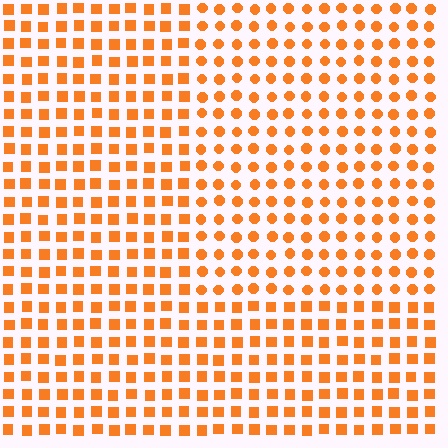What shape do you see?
I see a rectangle.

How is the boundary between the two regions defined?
The boundary is defined by a change in element shape: circles inside vs. squares outside. All elements share the same color and spacing.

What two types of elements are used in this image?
The image uses circles inside the rectangle region and squares outside it.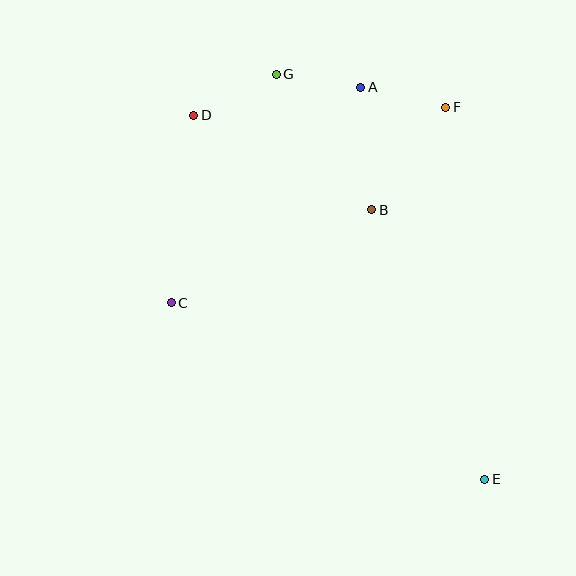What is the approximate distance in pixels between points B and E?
The distance between B and E is approximately 292 pixels.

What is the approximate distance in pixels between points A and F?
The distance between A and F is approximately 87 pixels.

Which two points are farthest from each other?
Points D and E are farthest from each other.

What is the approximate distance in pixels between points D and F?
The distance between D and F is approximately 252 pixels.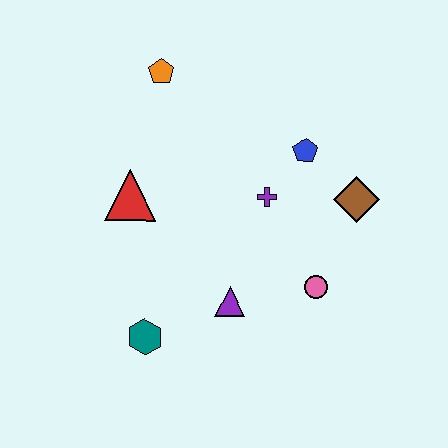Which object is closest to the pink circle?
The purple triangle is closest to the pink circle.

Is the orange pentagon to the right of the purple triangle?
No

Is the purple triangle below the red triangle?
Yes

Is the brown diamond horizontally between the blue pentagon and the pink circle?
No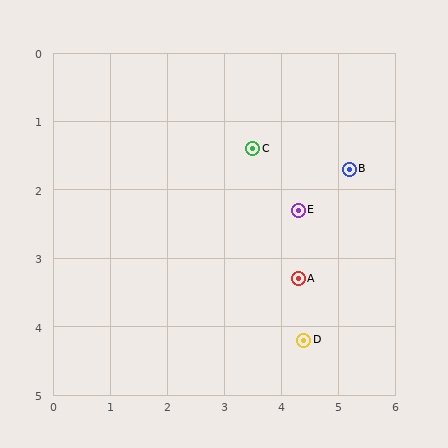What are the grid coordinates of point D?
Point D is at approximately (4.4, 4.2).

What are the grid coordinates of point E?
Point E is at approximately (4.3, 2.3).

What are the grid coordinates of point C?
Point C is at approximately (3.5, 1.4).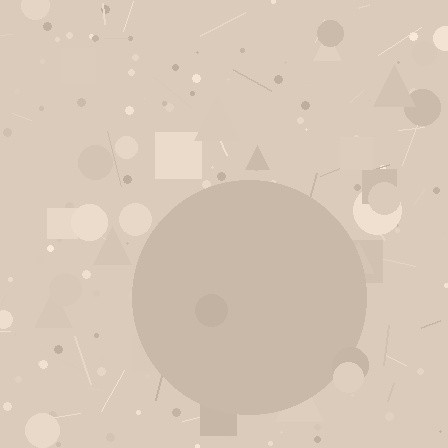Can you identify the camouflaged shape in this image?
The camouflaged shape is a circle.